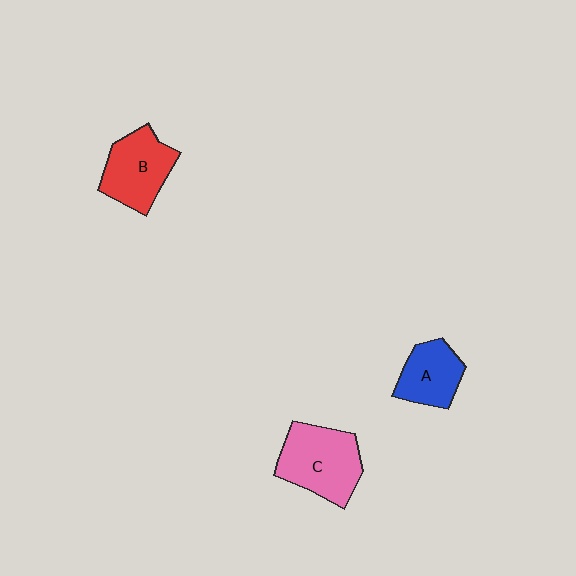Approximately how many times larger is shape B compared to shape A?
Approximately 1.3 times.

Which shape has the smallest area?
Shape A (blue).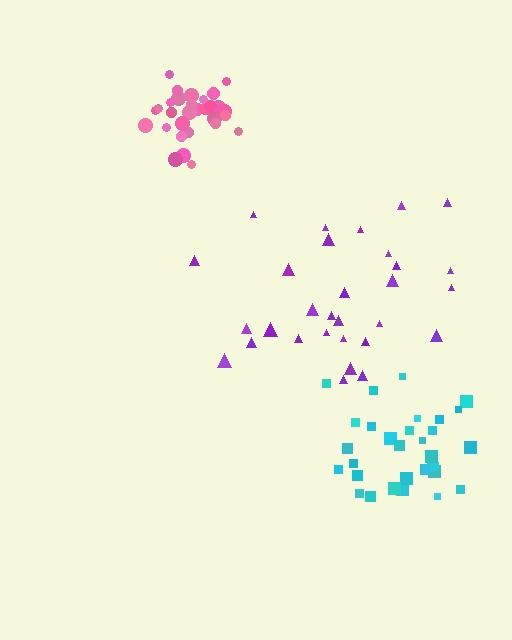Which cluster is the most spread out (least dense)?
Purple.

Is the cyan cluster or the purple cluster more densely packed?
Cyan.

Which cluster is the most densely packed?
Pink.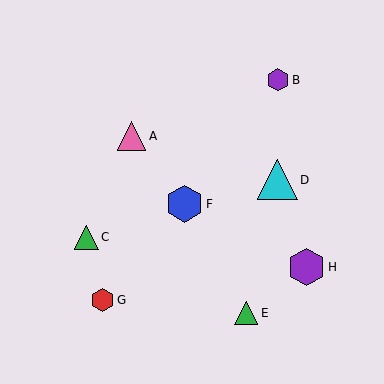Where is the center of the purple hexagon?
The center of the purple hexagon is at (278, 80).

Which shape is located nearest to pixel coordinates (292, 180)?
The cyan triangle (labeled D) at (277, 180) is nearest to that location.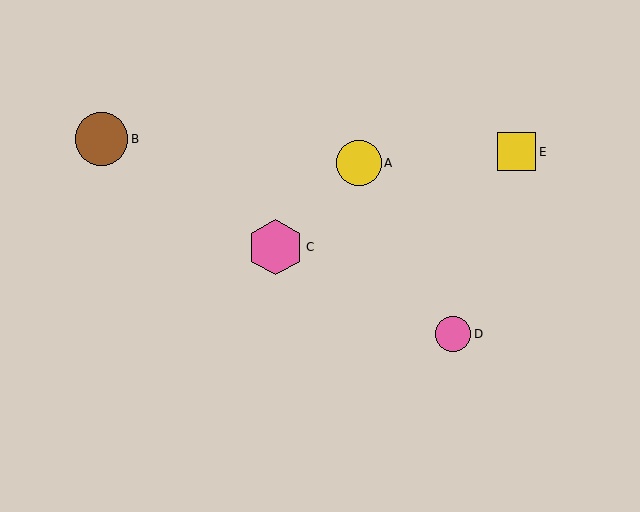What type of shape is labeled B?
Shape B is a brown circle.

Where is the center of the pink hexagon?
The center of the pink hexagon is at (275, 247).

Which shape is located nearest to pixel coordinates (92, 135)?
The brown circle (labeled B) at (101, 139) is nearest to that location.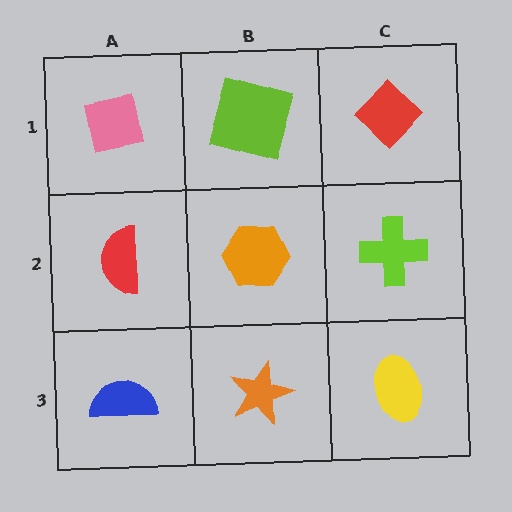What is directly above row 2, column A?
A pink square.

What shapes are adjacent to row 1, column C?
A lime cross (row 2, column C), a lime square (row 1, column B).